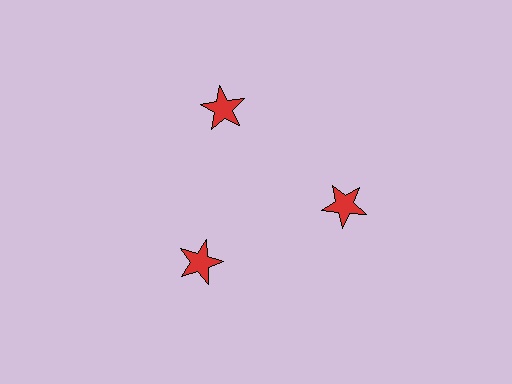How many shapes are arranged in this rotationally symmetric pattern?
There are 3 shapes, arranged in 3 groups of 1.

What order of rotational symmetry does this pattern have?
This pattern has 3-fold rotational symmetry.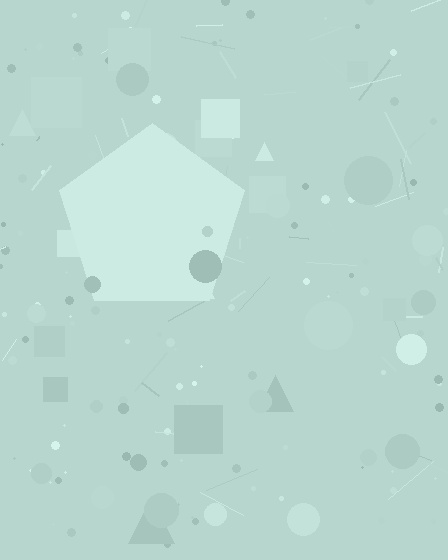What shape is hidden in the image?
A pentagon is hidden in the image.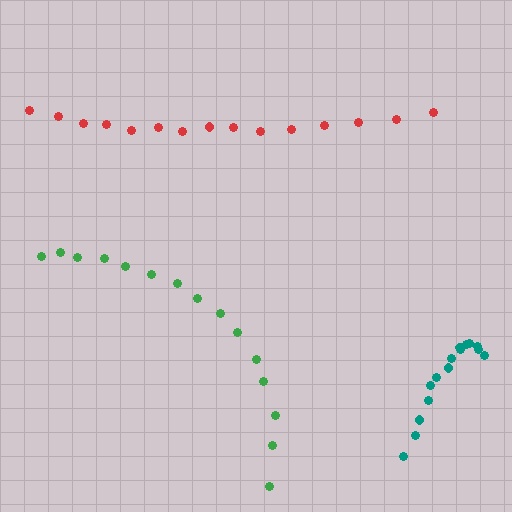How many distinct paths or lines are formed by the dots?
There are 3 distinct paths.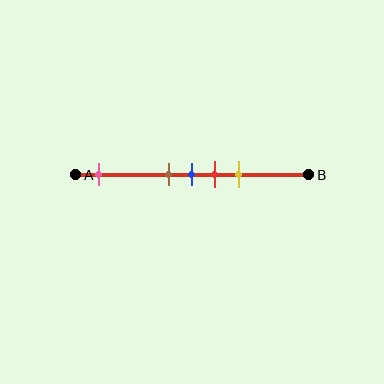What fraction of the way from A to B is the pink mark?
The pink mark is approximately 10% (0.1) of the way from A to B.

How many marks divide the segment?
There are 5 marks dividing the segment.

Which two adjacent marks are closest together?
The brown and blue marks are the closest adjacent pair.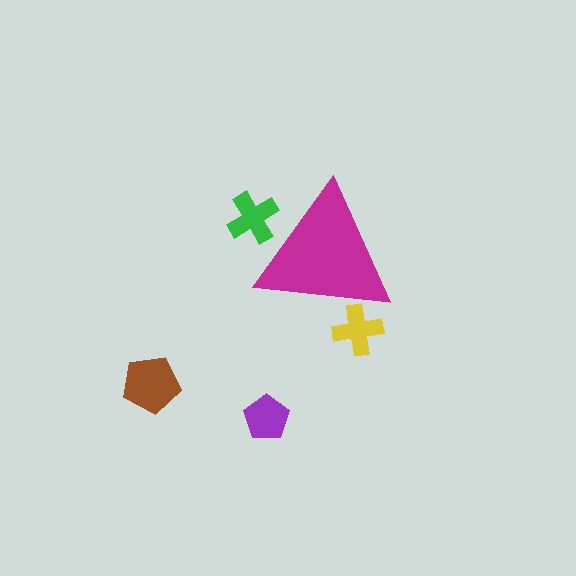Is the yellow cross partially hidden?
Yes, the yellow cross is partially hidden behind the magenta triangle.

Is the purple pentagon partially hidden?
No, the purple pentagon is fully visible.